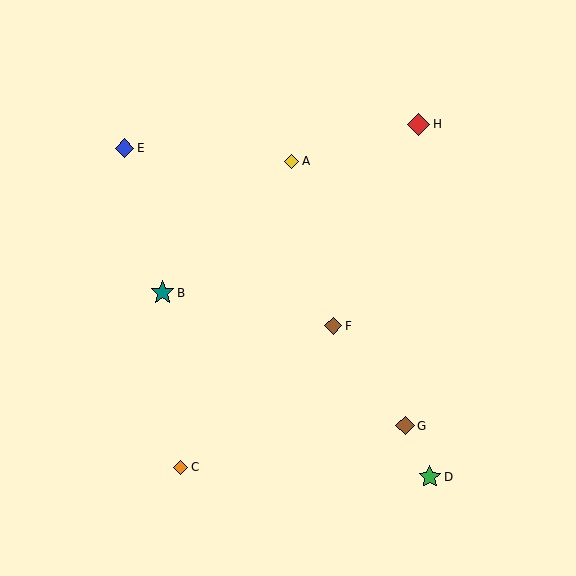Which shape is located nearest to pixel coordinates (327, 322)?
The brown diamond (labeled F) at (333, 326) is nearest to that location.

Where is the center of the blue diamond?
The center of the blue diamond is at (124, 148).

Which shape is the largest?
The teal star (labeled B) is the largest.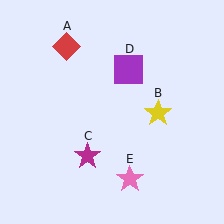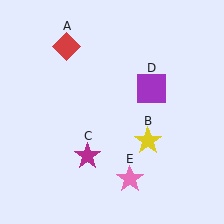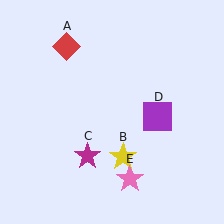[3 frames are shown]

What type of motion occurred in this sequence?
The yellow star (object B), purple square (object D) rotated clockwise around the center of the scene.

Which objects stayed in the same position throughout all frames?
Red diamond (object A) and magenta star (object C) and pink star (object E) remained stationary.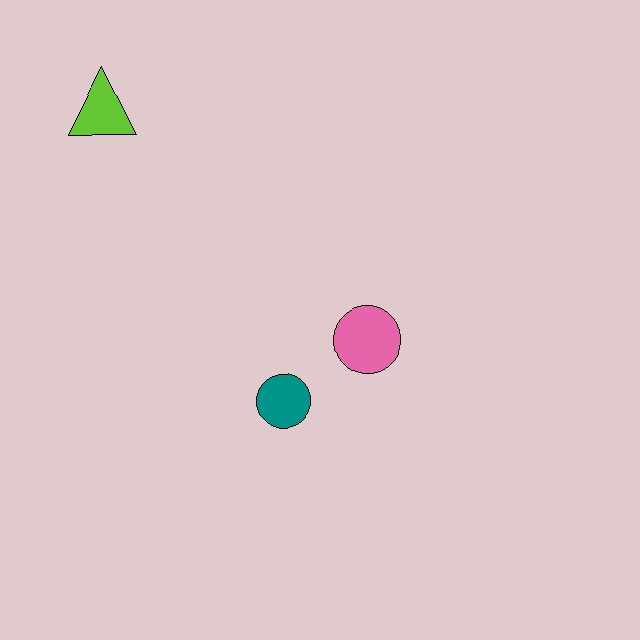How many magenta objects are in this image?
There are no magenta objects.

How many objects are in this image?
There are 3 objects.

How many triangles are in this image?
There is 1 triangle.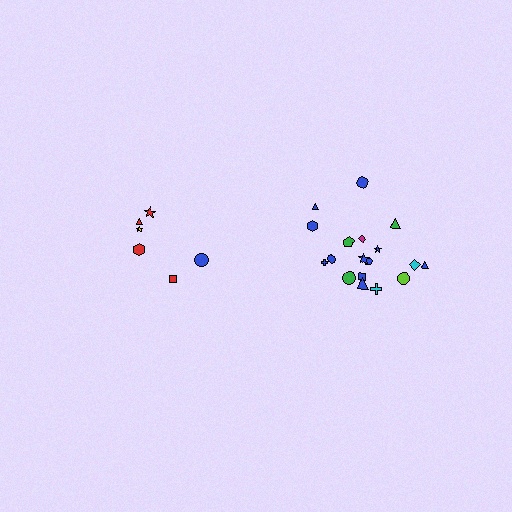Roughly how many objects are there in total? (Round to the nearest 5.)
Roughly 25 objects in total.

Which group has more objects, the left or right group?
The right group.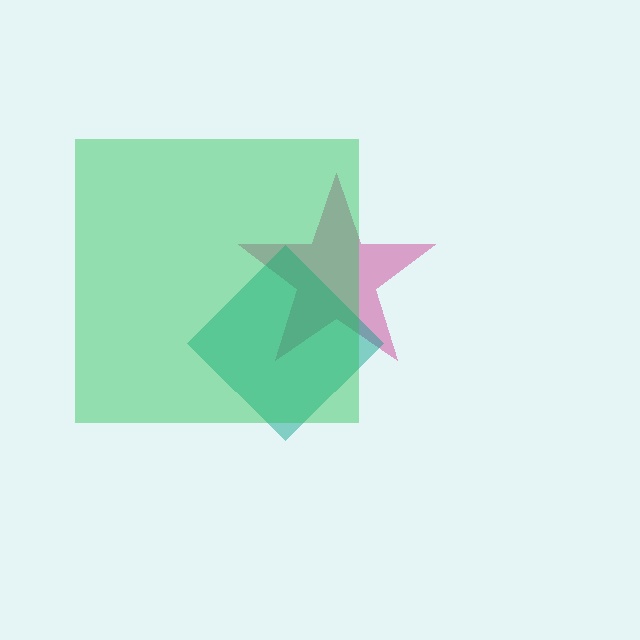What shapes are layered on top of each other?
The layered shapes are: a magenta star, a teal diamond, a green square.